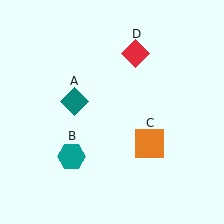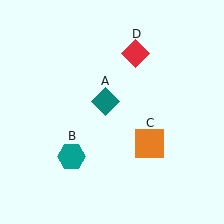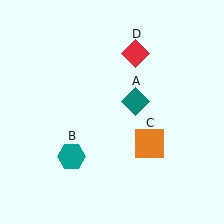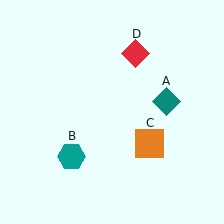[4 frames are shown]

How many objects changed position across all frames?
1 object changed position: teal diamond (object A).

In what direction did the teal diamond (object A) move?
The teal diamond (object A) moved right.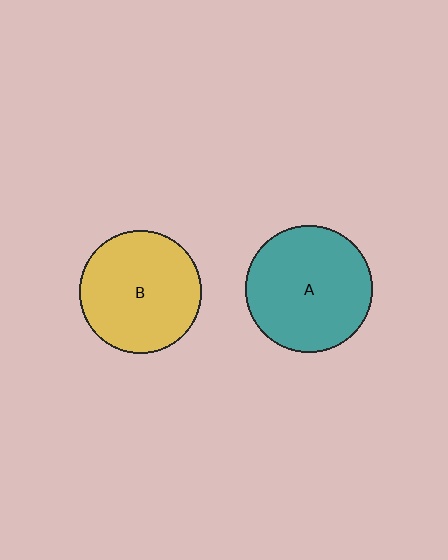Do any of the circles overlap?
No, none of the circles overlap.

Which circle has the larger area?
Circle A (teal).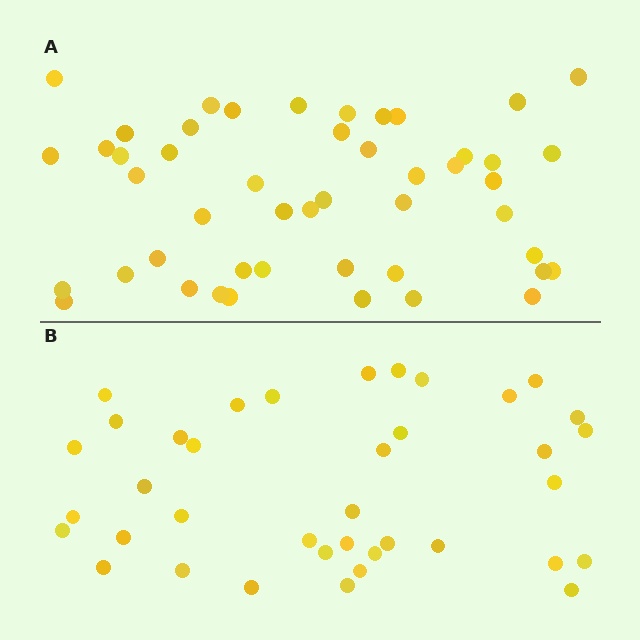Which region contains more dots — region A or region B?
Region A (the top region) has more dots.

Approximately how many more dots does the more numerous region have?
Region A has roughly 10 or so more dots than region B.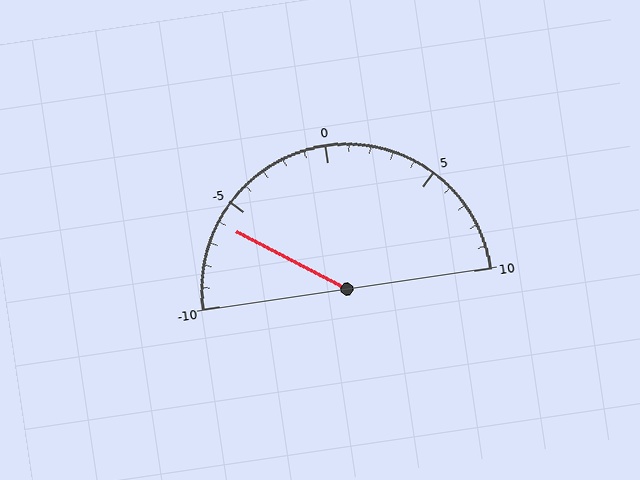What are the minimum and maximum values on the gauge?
The gauge ranges from -10 to 10.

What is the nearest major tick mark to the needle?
The nearest major tick mark is -5.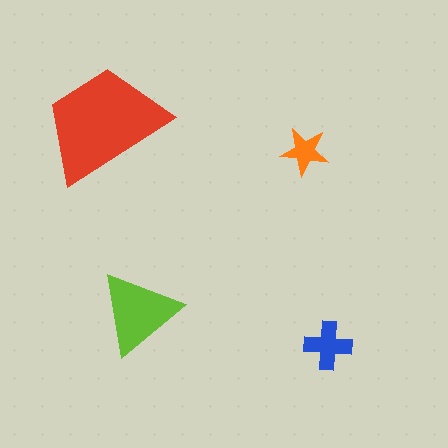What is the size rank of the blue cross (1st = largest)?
3rd.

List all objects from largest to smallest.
The red trapezoid, the lime triangle, the blue cross, the orange star.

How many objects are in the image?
There are 4 objects in the image.